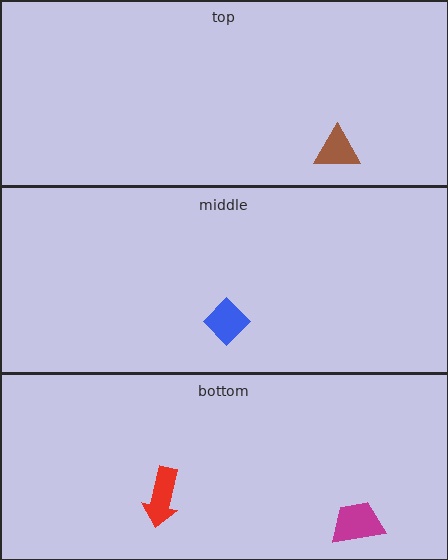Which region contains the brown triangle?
The top region.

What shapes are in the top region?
The brown triangle.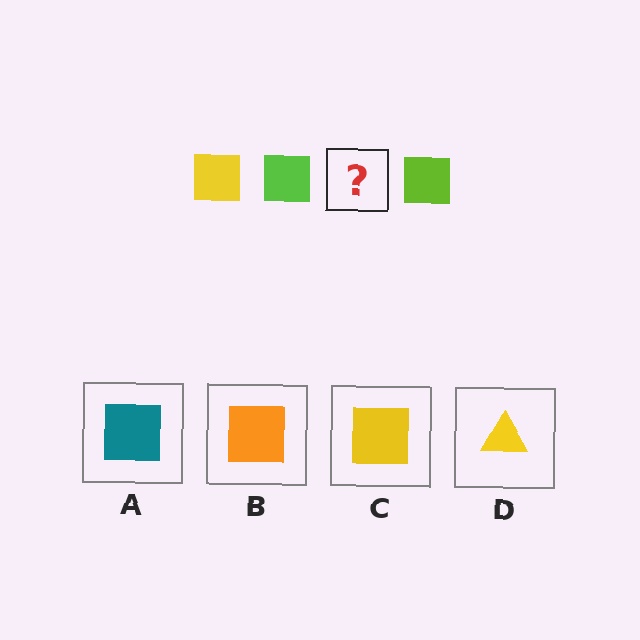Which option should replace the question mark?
Option C.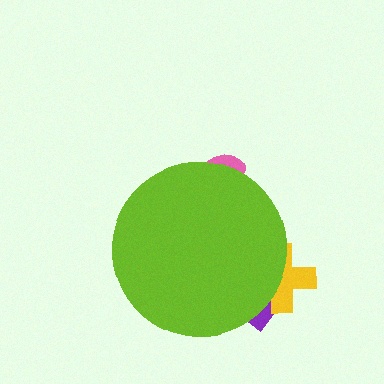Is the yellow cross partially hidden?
Yes, the yellow cross is partially hidden behind the lime circle.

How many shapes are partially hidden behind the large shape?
3 shapes are partially hidden.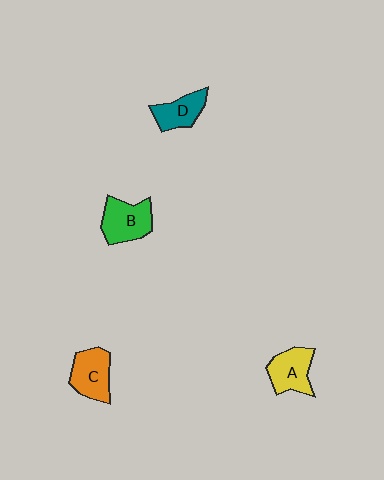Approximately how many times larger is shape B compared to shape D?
Approximately 1.3 times.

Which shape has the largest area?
Shape B (green).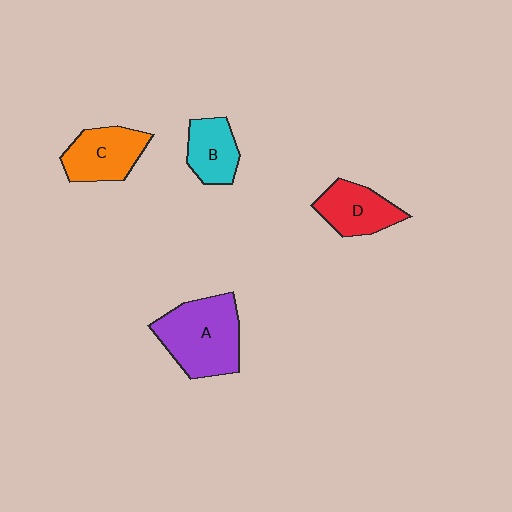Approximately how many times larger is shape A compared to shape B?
Approximately 1.9 times.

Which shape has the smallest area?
Shape B (cyan).